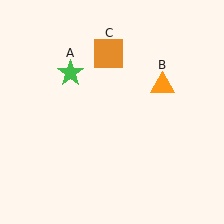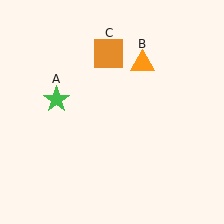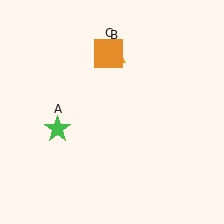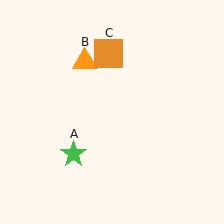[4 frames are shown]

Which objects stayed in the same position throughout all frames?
Orange square (object C) remained stationary.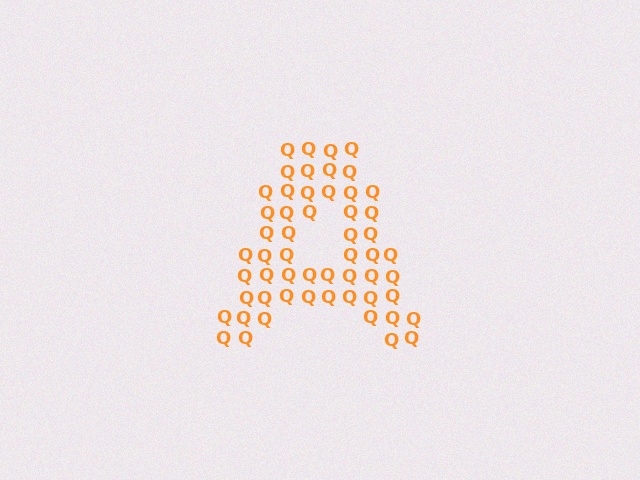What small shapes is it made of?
It is made of small letter Q's.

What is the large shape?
The large shape is the letter A.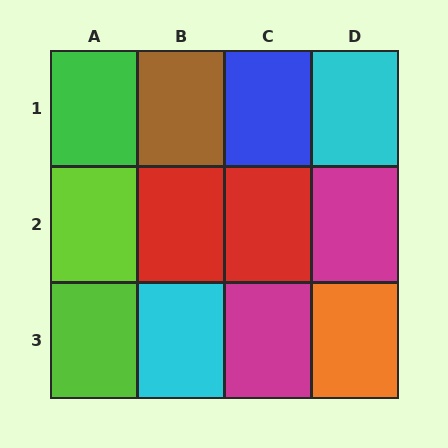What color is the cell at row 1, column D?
Cyan.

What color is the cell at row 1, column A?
Green.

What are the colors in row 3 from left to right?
Lime, cyan, magenta, orange.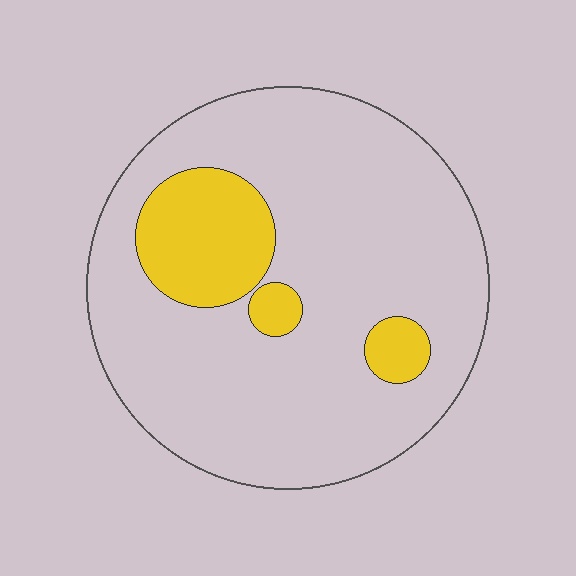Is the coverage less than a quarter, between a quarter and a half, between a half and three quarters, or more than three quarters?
Less than a quarter.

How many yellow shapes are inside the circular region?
3.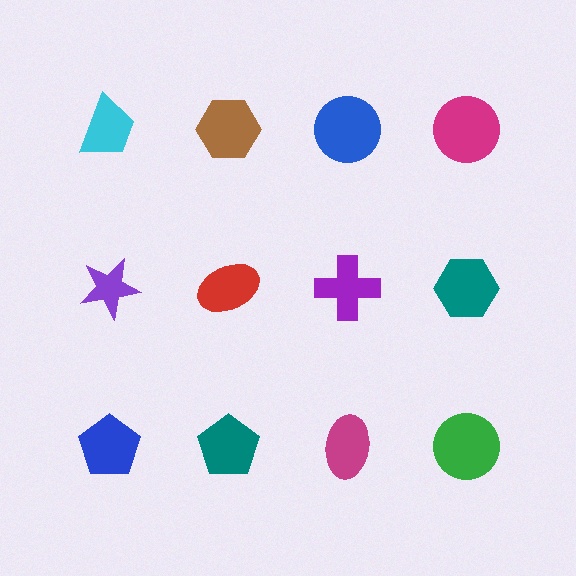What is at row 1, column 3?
A blue circle.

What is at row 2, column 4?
A teal hexagon.